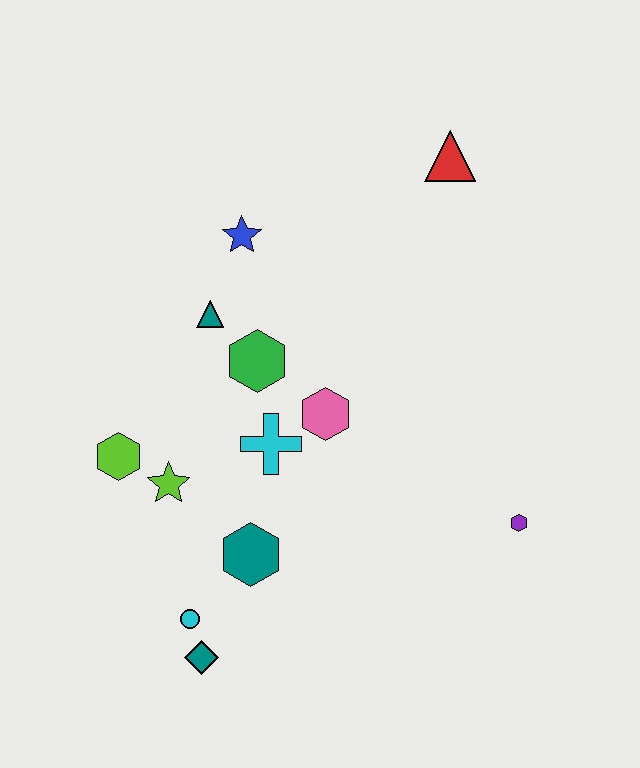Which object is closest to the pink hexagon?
The cyan cross is closest to the pink hexagon.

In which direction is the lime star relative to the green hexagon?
The lime star is below the green hexagon.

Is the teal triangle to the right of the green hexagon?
No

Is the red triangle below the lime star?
No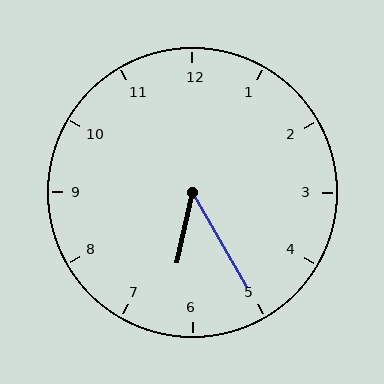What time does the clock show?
6:25.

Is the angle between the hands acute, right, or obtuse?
It is acute.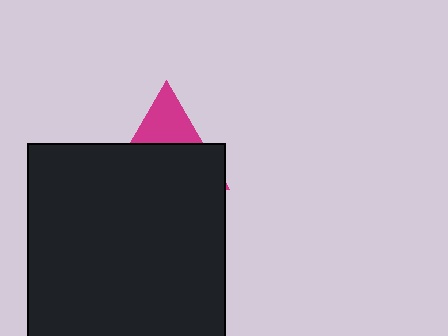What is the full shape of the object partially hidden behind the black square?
The partially hidden object is a magenta triangle.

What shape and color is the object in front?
The object in front is a black square.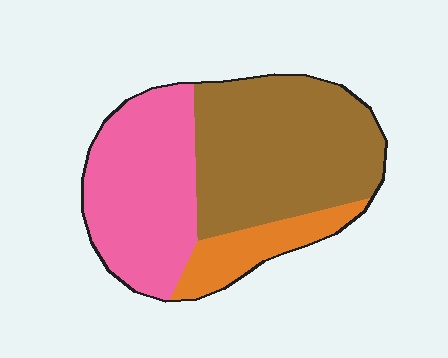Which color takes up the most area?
Brown, at roughly 50%.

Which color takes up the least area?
Orange, at roughly 15%.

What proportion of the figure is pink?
Pink covers roughly 40% of the figure.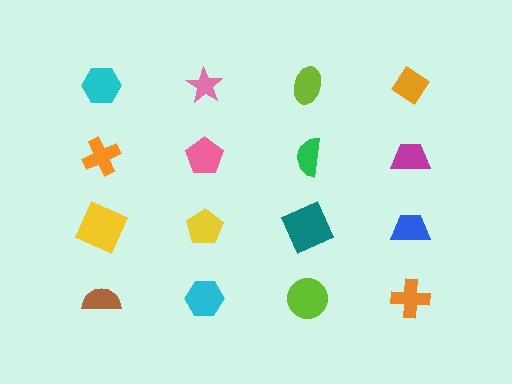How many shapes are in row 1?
4 shapes.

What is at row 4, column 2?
A cyan hexagon.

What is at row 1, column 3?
A lime ellipse.